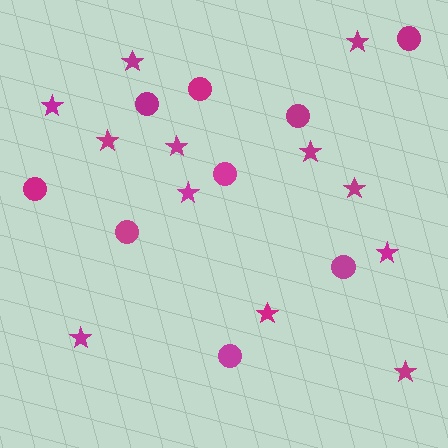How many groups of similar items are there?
There are 2 groups: one group of circles (9) and one group of stars (12).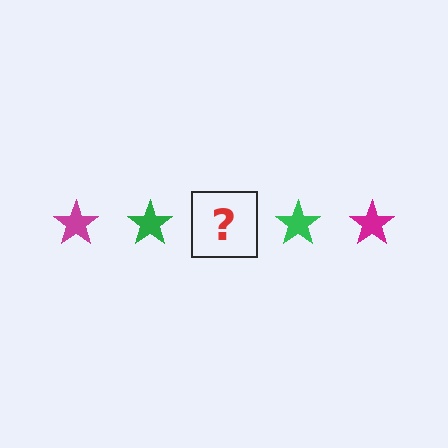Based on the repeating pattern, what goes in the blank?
The blank should be a magenta star.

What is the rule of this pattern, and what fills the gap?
The rule is that the pattern cycles through magenta, green stars. The gap should be filled with a magenta star.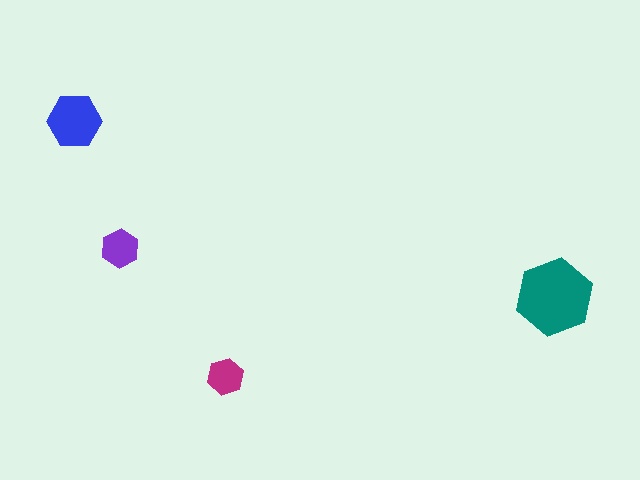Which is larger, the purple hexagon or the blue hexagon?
The blue one.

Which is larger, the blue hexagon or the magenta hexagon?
The blue one.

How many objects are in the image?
There are 4 objects in the image.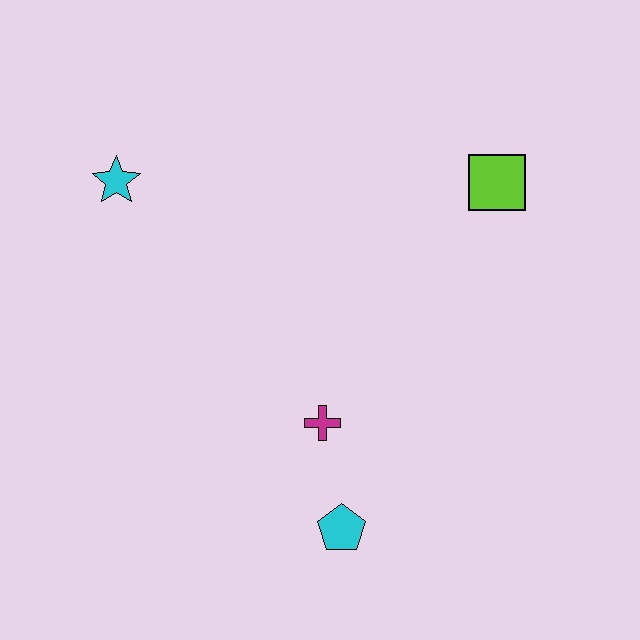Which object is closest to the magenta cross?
The cyan pentagon is closest to the magenta cross.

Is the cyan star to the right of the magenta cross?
No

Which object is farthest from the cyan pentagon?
The cyan star is farthest from the cyan pentagon.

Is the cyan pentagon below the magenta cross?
Yes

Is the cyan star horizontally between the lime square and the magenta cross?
No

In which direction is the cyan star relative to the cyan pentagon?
The cyan star is above the cyan pentagon.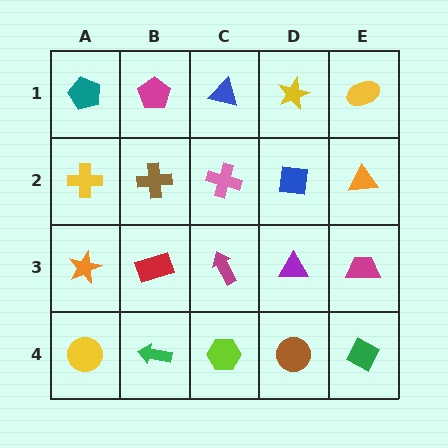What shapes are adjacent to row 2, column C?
A blue triangle (row 1, column C), a magenta arrow (row 3, column C), a brown cross (row 2, column B), a blue square (row 2, column D).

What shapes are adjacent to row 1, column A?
A yellow cross (row 2, column A), a magenta pentagon (row 1, column B).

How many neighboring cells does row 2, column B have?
4.